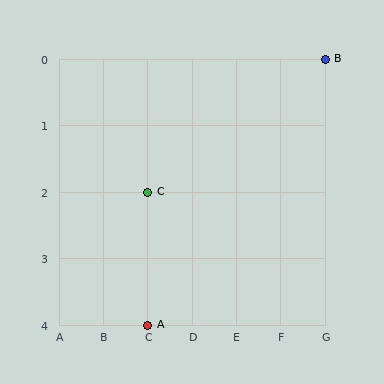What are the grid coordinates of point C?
Point C is at grid coordinates (C, 2).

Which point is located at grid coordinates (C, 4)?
Point A is at (C, 4).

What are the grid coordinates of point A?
Point A is at grid coordinates (C, 4).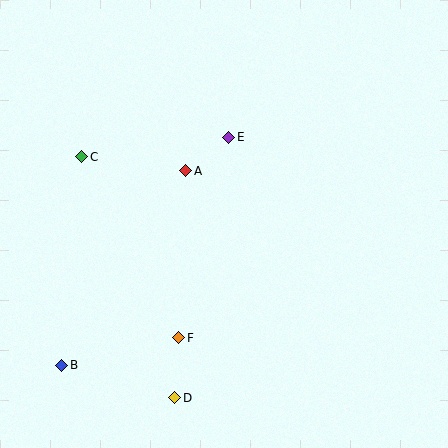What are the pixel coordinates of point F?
Point F is at (179, 338).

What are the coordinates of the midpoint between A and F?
The midpoint between A and F is at (182, 254).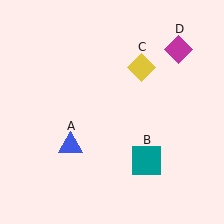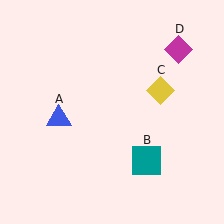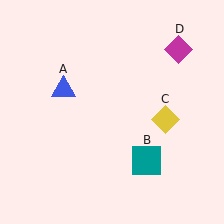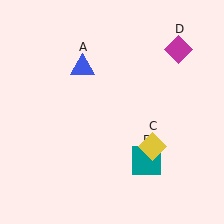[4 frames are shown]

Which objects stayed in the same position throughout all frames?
Teal square (object B) and magenta diamond (object D) remained stationary.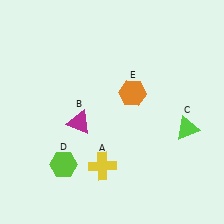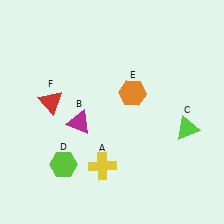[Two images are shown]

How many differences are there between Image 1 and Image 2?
There is 1 difference between the two images.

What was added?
A red triangle (F) was added in Image 2.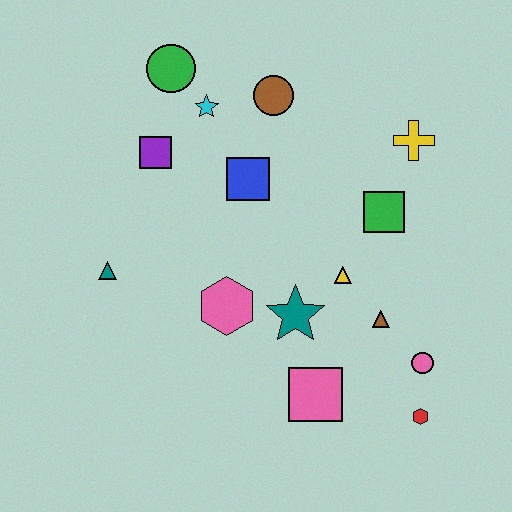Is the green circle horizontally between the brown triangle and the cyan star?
No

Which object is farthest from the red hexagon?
The green circle is farthest from the red hexagon.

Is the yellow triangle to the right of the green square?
No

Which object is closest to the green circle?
The cyan star is closest to the green circle.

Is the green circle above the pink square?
Yes